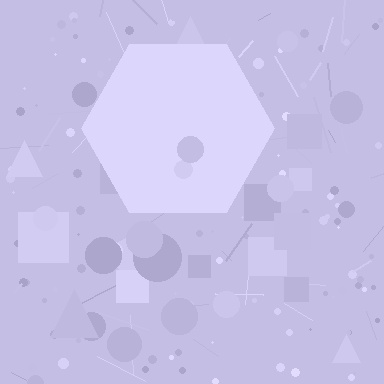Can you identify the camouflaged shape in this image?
The camouflaged shape is a hexagon.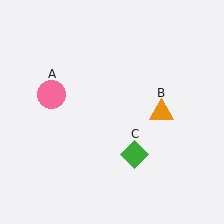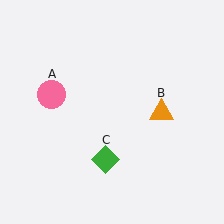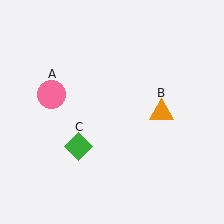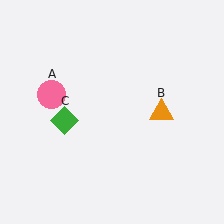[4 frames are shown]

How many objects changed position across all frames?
1 object changed position: green diamond (object C).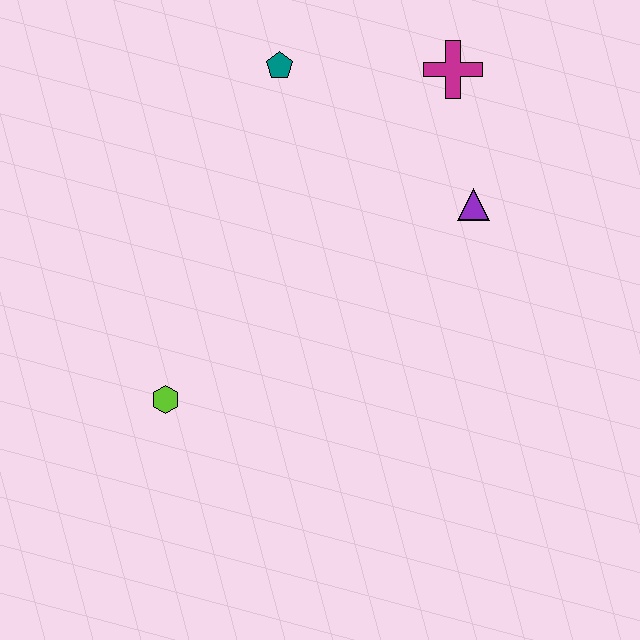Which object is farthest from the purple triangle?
The lime hexagon is farthest from the purple triangle.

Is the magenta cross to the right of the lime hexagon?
Yes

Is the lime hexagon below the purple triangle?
Yes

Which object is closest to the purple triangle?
The magenta cross is closest to the purple triangle.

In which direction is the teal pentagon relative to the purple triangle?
The teal pentagon is to the left of the purple triangle.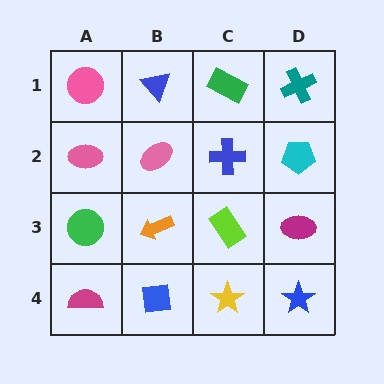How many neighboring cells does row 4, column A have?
2.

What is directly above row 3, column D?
A cyan pentagon.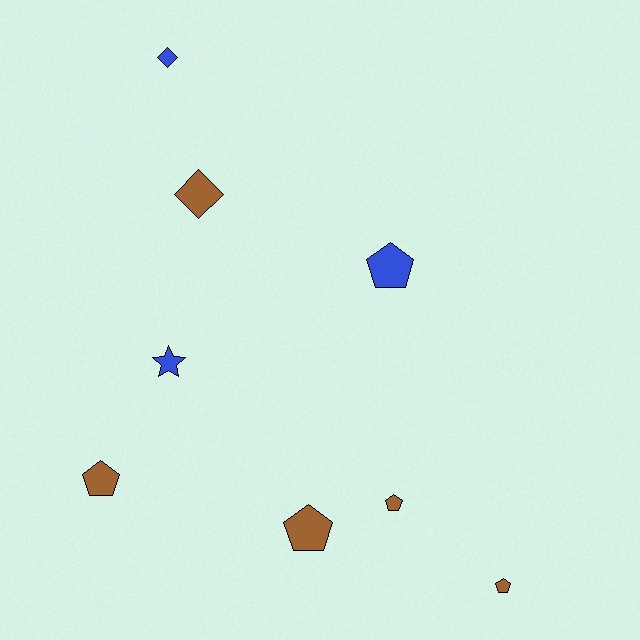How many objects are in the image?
There are 8 objects.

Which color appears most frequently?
Brown, with 5 objects.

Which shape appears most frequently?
Pentagon, with 5 objects.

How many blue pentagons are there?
There is 1 blue pentagon.